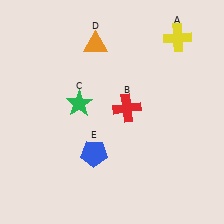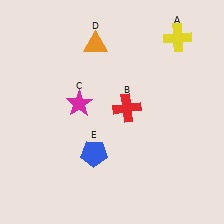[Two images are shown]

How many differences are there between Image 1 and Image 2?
There is 1 difference between the two images.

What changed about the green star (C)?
In Image 1, C is green. In Image 2, it changed to magenta.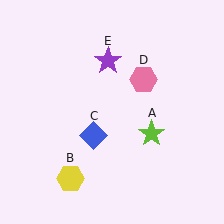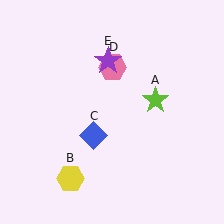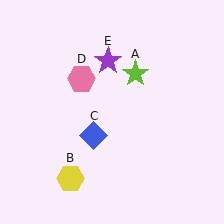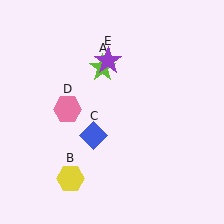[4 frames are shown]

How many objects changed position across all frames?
2 objects changed position: lime star (object A), pink hexagon (object D).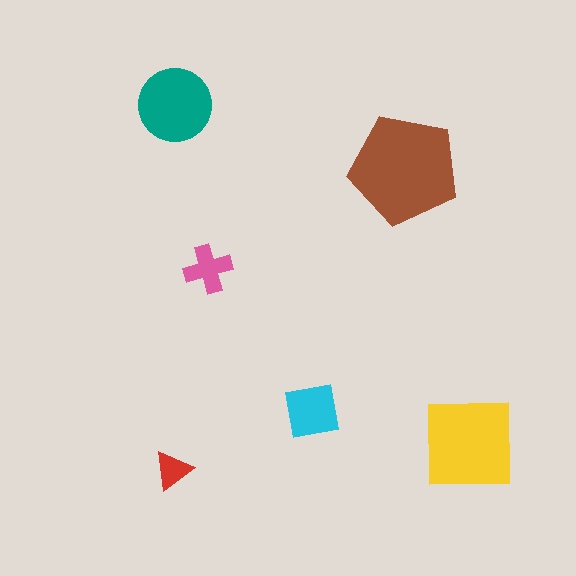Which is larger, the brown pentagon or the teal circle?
The brown pentagon.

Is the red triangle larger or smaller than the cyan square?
Smaller.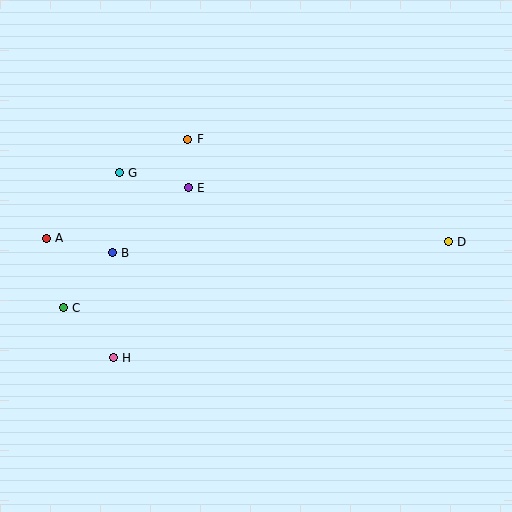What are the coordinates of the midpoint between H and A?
The midpoint between H and A is at (80, 298).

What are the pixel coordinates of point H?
Point H is at (113, 358).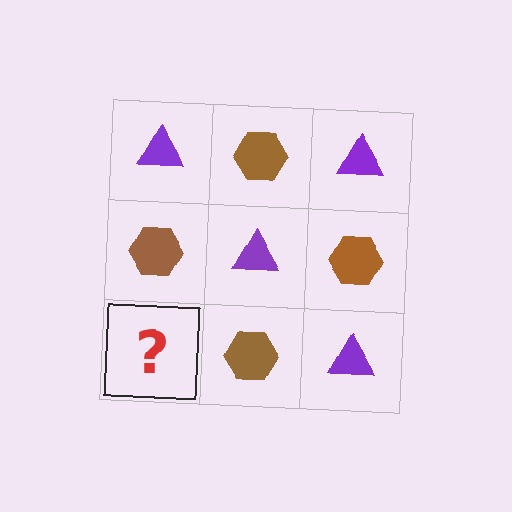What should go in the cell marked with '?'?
The missing cell should contain a purple triangle.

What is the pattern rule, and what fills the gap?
The rule is that it alternates purple triangle and brown hexagon in a checkerboard pattern. The gap should be filled with a purple triangle.